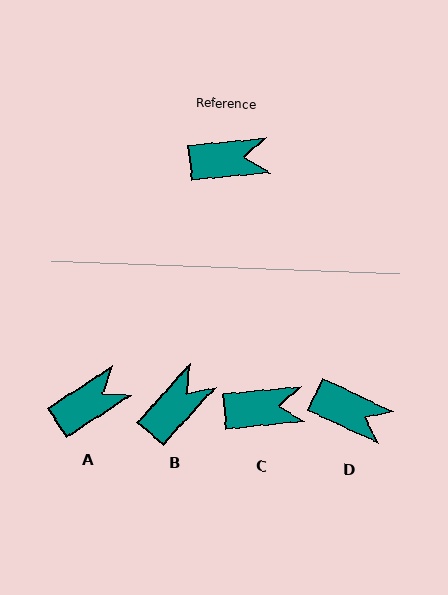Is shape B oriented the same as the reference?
No, it is off by about 42 degrees.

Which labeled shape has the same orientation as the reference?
C.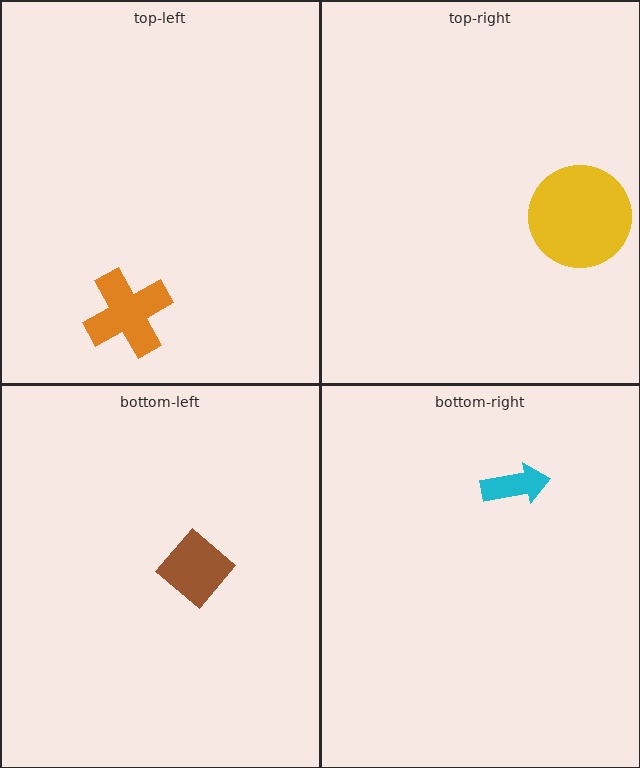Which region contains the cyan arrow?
The bottom-right region.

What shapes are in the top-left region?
The orange cross.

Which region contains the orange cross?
The top-left region.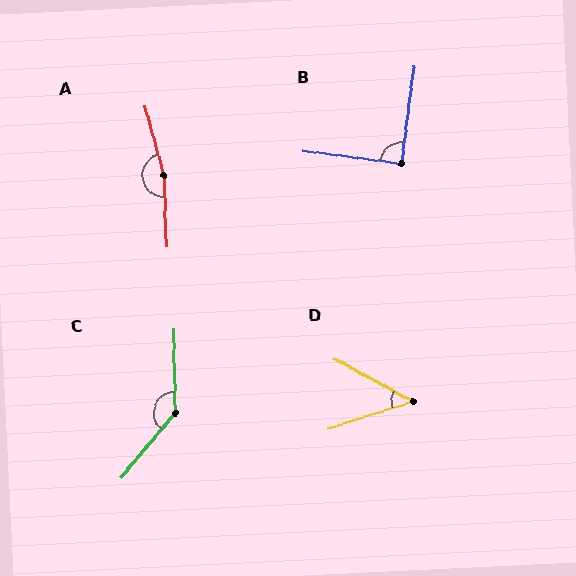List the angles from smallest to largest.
D (47°), B (90°), C (140°), A (167°).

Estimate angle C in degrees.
Approximately 140 degrees.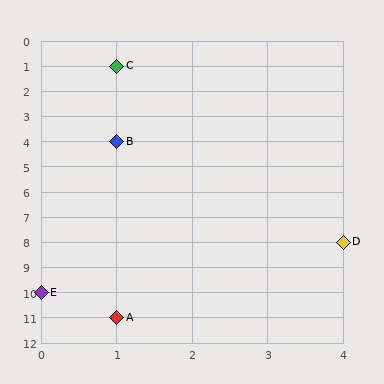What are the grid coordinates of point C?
Point C is at grid coordinates (1, 1).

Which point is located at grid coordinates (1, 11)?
Point A is at (1, 11).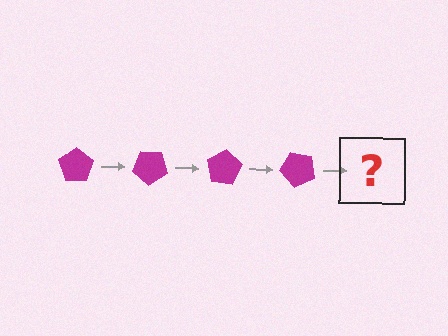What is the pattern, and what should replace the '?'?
The pattern is that the pentagon rotates 40 degrees each step. The '?' should be a magenta pentagon rotated 160 degrees.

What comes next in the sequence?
The next element should be a magenta pentagon rotated 160 degrees.